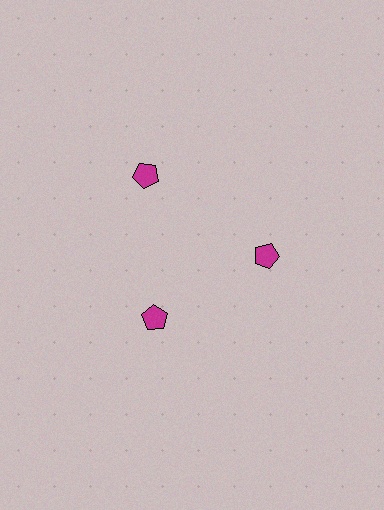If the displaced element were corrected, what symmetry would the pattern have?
It would have 3-fold rotational symmetry — the pattern would map onto itself every 120 degrees.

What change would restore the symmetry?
The symmetry would be restored by moving it inward, back onto the ring so that all 3 pentagons sit at equal angles and equal distance from the center.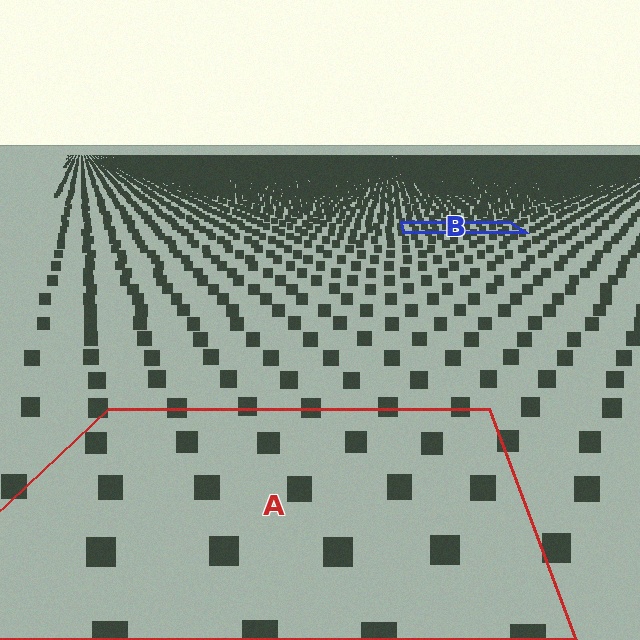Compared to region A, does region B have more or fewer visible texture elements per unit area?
Region B has more texture elements per unit area — they are packed more densely because it is farther away.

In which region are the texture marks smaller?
The texture marks are smaller in region B, because it is farther away.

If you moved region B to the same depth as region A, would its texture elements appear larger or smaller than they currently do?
They would appear larger. At a closer depth, the same texture elements are projected at a bigger on-screen size.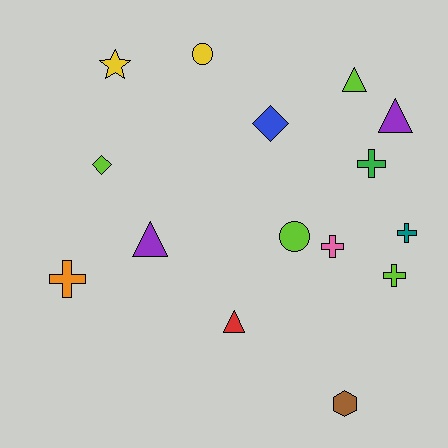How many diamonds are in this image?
There are 2 diamonds.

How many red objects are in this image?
There is 1 red object.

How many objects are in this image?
There are 15 objects.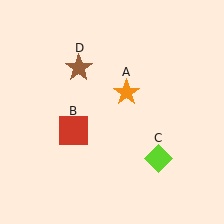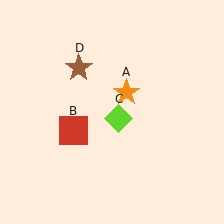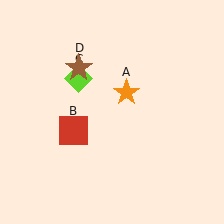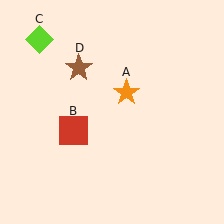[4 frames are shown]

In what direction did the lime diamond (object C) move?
The lime diamond (object C) moved up and to the left.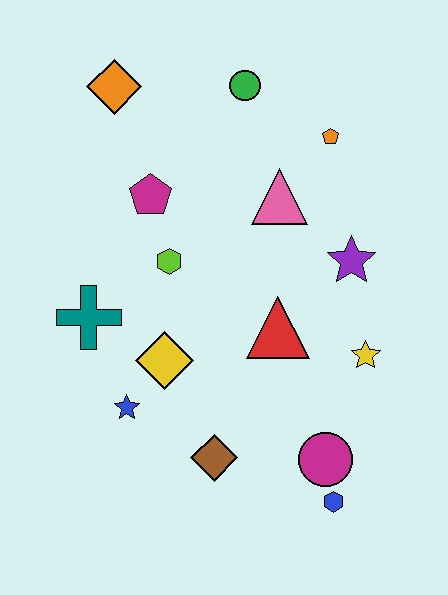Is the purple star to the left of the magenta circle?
No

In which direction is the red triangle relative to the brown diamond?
The red triangle is above the brown diamond.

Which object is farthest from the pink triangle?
The blue hexagon is farthest from the pink triangle.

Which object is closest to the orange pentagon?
The pink triangle is closest to the orange pentagon.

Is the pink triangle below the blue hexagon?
No